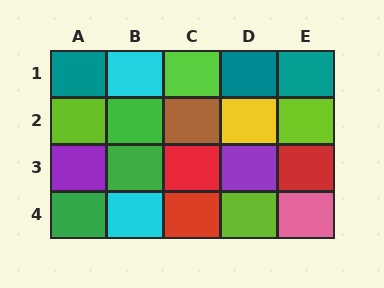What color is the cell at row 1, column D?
Teal.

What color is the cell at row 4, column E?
Pink.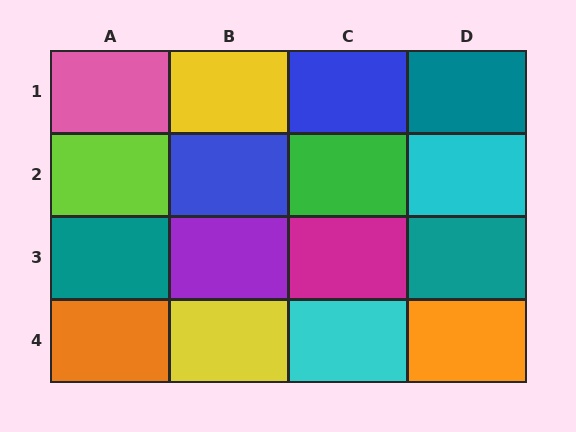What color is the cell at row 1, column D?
Teal.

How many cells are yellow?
2 cells are yellow.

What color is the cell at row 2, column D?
Cyan.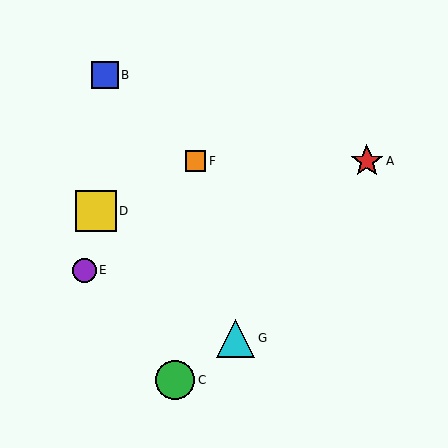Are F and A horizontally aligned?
Yes, both are at y≈161.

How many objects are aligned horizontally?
2 objects (A, F) are aligned horizontally.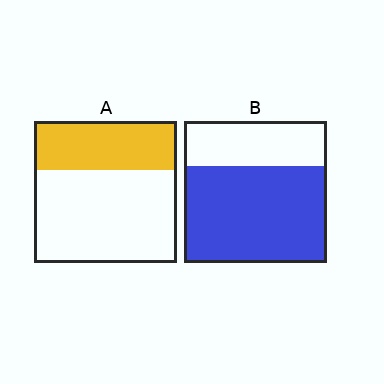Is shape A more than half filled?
No.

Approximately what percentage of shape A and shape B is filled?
A is approximately 35% and B is approximately 70%.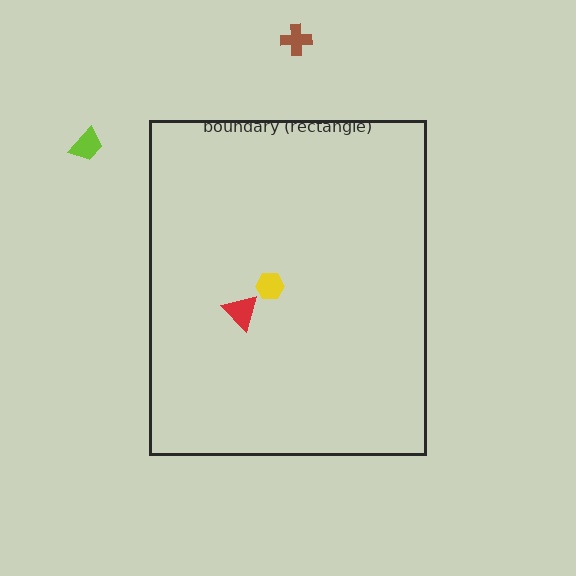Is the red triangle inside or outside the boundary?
Inside.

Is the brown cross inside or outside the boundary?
Outside.